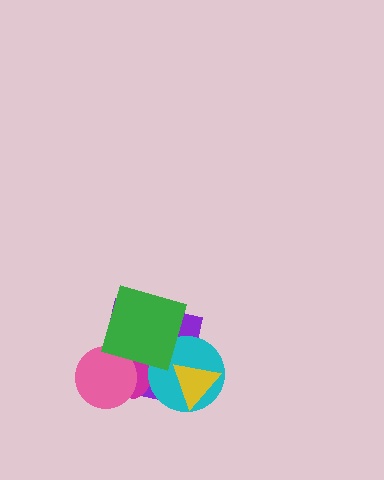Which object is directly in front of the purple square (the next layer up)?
The magenta ellipse is directly in front of the purple square.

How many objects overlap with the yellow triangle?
2 objects overlap with the yellow triangle.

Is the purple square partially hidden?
Yes, it is partially covered by another shape.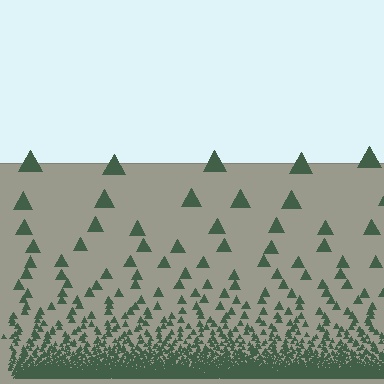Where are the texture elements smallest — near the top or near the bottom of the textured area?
Near the bottom.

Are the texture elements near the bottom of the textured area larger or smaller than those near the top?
Smaller. The gradient is inverted — elements near the bottom are smaller and denser.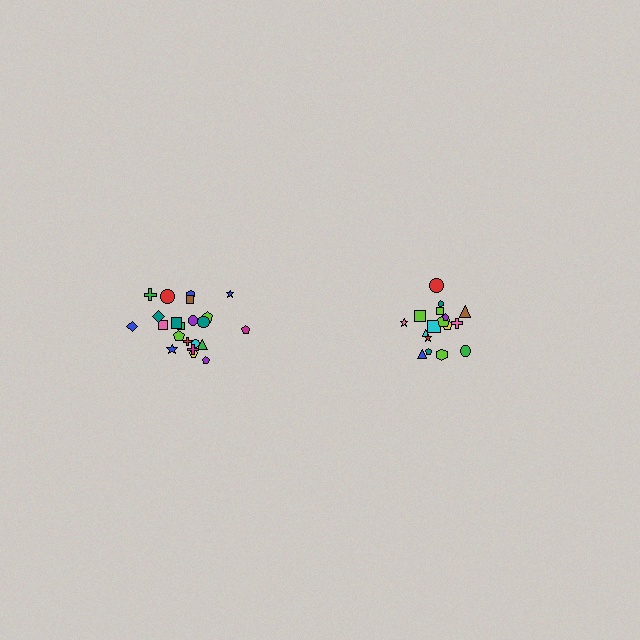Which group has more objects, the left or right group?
The left group.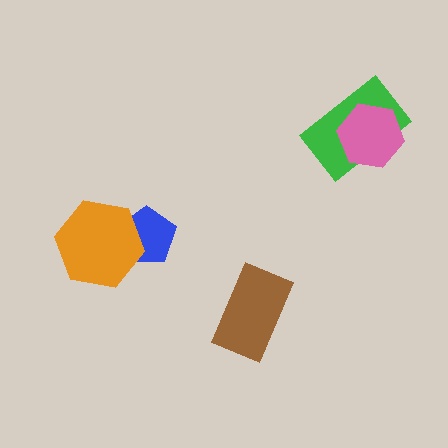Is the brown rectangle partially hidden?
No, no other shape covers it.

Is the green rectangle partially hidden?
Yes, it is partially covered by another shape.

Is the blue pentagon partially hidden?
Yes, it is partially covered by another shape.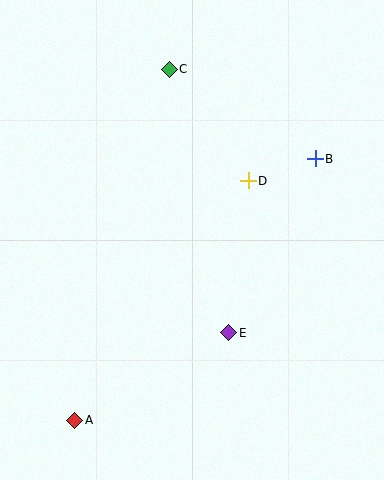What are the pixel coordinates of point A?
Point A is at (75, 420).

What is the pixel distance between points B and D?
The distance between B and D is 70 pixels.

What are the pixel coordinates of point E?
Point E is at (229, 333).